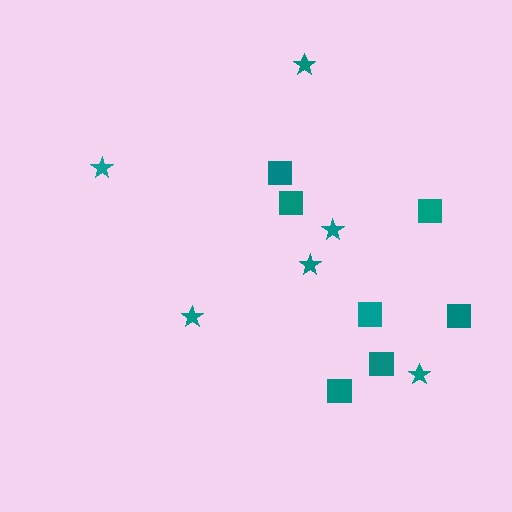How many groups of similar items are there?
There are 2 groups: one group of stars (6) and one group of squares (7).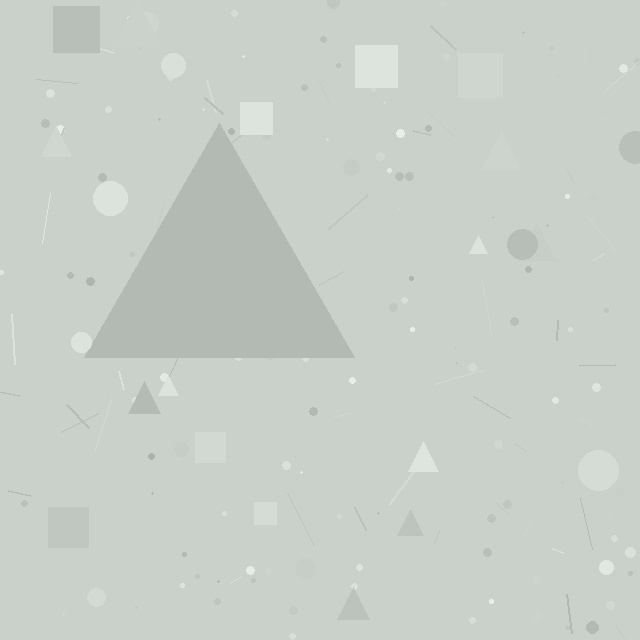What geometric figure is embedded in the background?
A triangle is embedded in the background.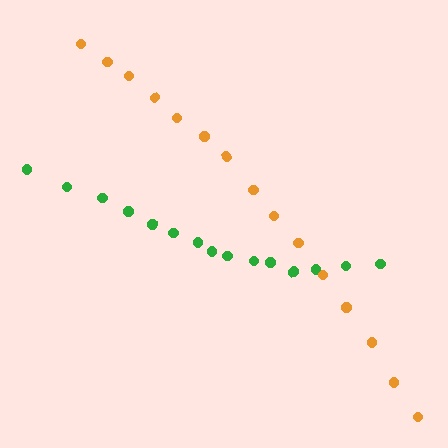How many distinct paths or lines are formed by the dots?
There are 2 distinct paths.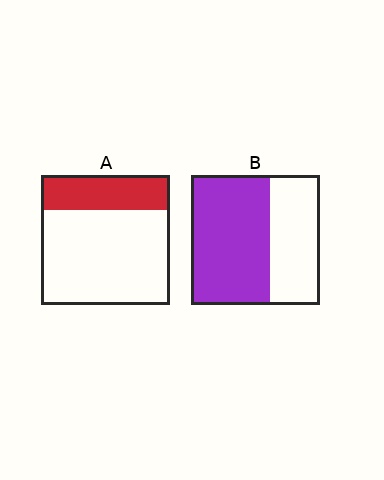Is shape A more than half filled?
No.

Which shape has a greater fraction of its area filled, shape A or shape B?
Shape B.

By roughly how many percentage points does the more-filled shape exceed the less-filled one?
By roughly 35 percentage points (B over A).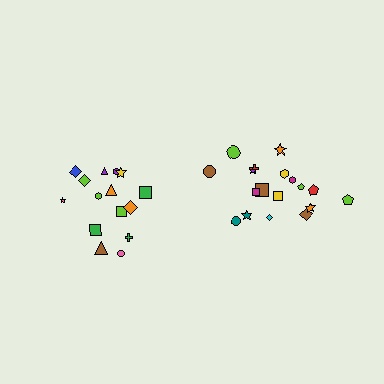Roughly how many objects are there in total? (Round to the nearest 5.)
Roughly 35 objects in total.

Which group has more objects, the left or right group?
The right group.